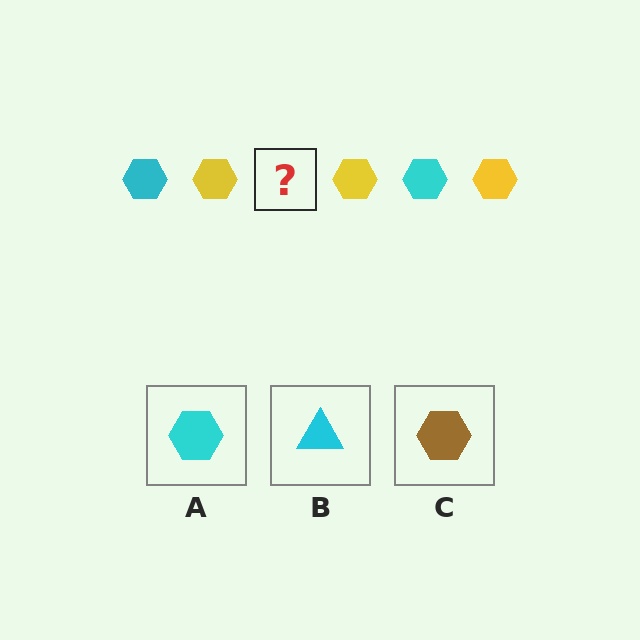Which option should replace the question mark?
Option A.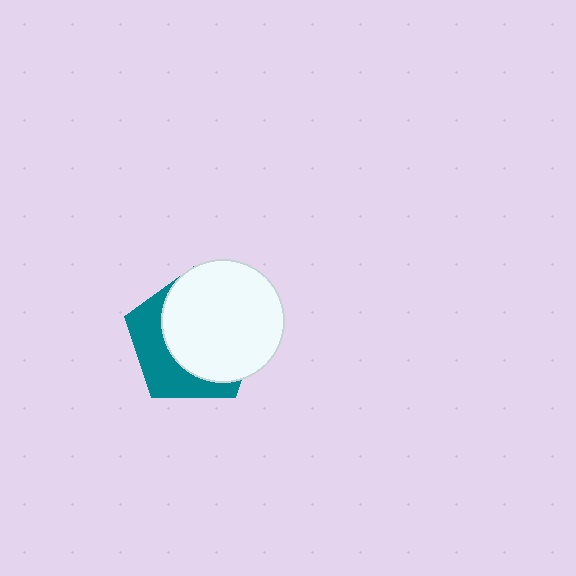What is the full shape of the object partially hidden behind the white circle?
The partially hidden object is a teal pentagon.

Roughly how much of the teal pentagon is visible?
A small part of it is visible (roughly 36%).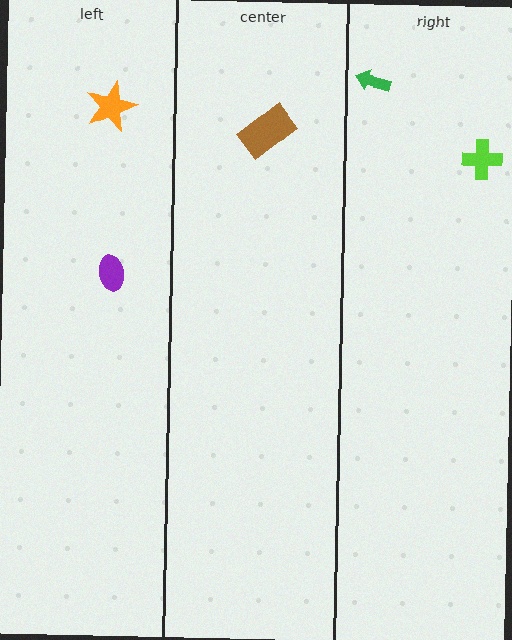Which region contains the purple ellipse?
The left region.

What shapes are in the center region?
The brown rectangle.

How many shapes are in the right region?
2.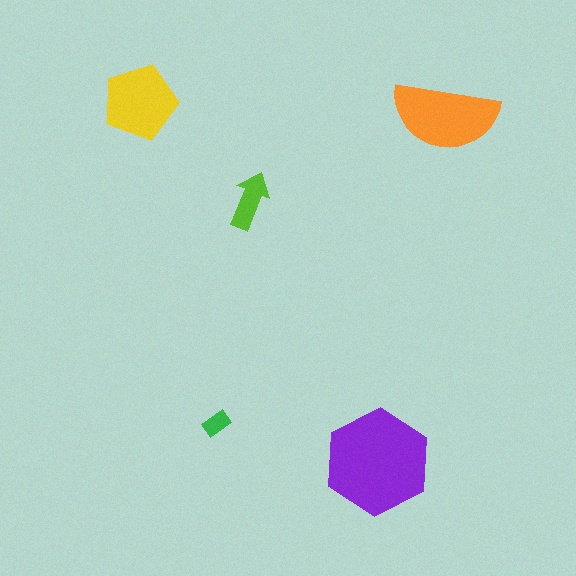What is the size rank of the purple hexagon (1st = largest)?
1st.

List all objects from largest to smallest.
The purple hexagon, the orange semicircle, the yellow pentagon, the lime arrow, the green rectangle.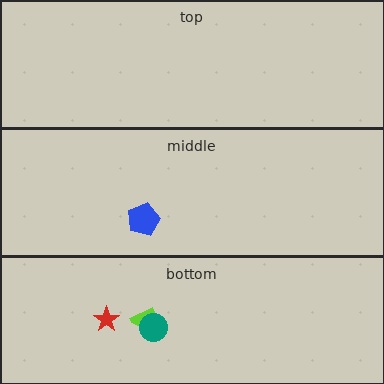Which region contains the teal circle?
The bottom region.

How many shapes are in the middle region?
1.